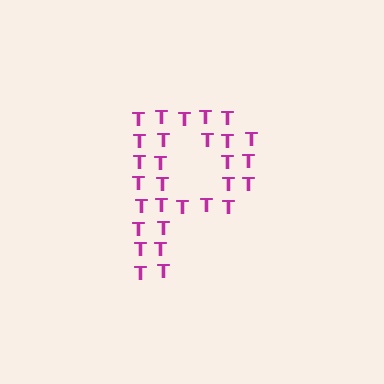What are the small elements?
The small elements are letter T's.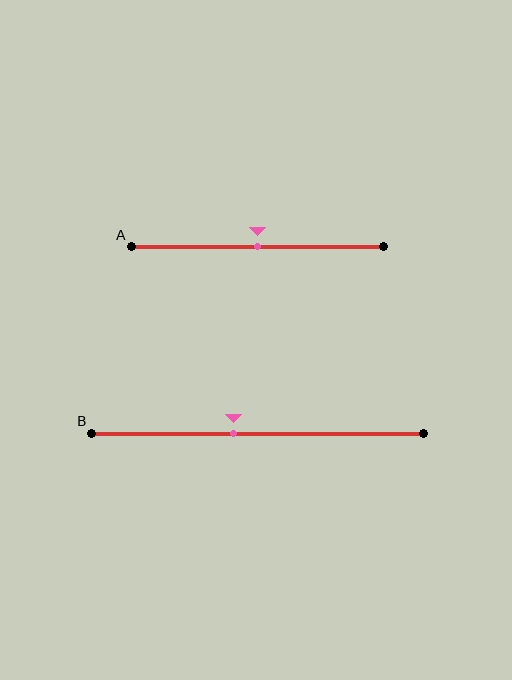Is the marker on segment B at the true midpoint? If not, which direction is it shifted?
No, the marker on segment B is shifted to the left by about 7% of the segment length.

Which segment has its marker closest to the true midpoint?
Segment A has its marker closest to the true midpoint.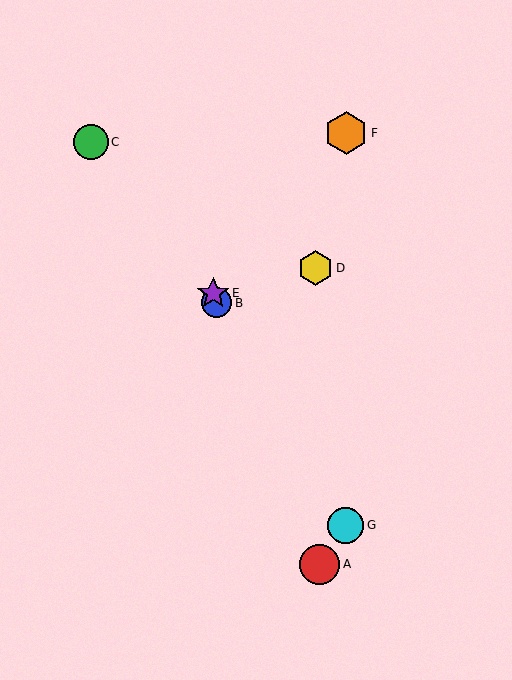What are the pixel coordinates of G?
Object G is at (346, 525).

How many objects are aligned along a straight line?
3 objects (A, B, E) are aligned along a straight line.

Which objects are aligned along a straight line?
Objects A, B, E are aligned along a straight line.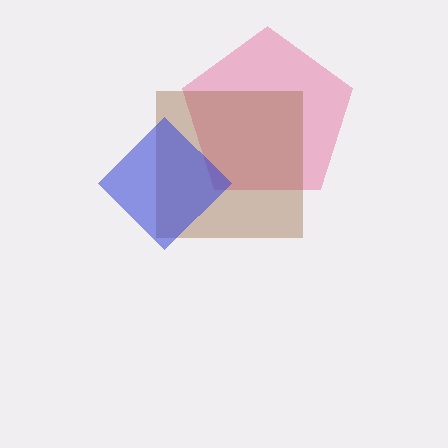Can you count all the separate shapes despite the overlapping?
Yes, there are 3 separate shapes.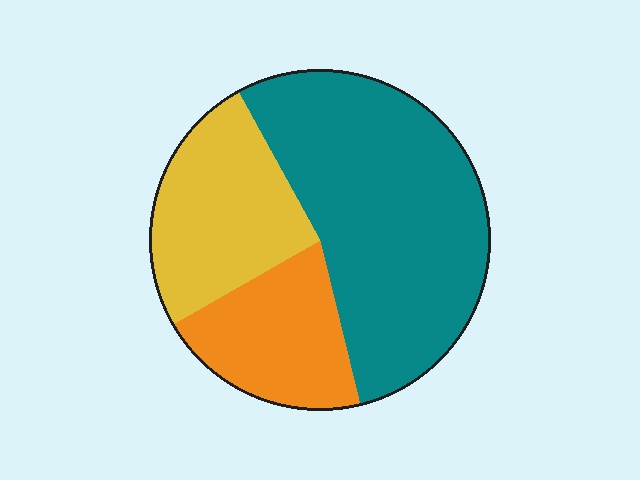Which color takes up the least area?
Orange, at roughly 20%.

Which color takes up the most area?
Teal, at roughly 55%.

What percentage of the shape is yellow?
Yellow covers about 25% of the shape.